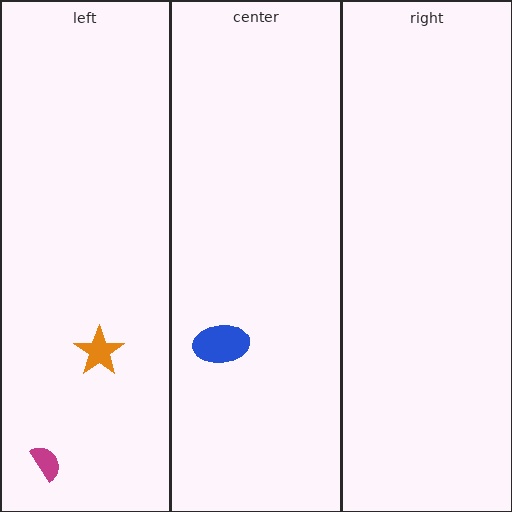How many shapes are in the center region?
1.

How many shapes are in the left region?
2.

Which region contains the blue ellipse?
The center region.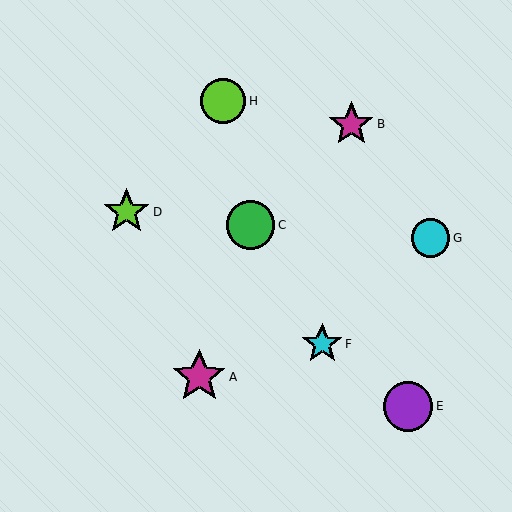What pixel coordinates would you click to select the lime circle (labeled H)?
Click at (223, 101) to select the lime circle H.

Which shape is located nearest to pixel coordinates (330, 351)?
The cyan star (labeled F) at (322, 344) is nearest to that location.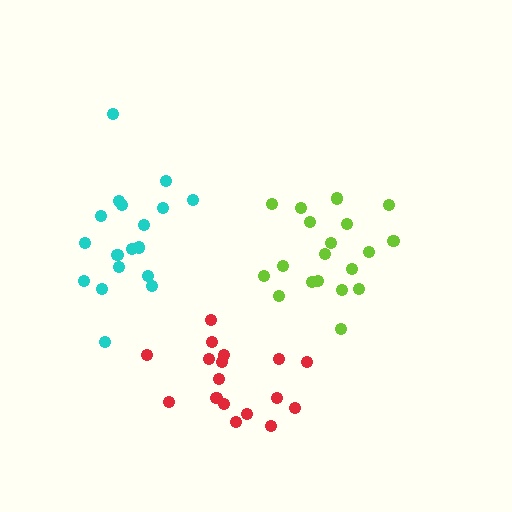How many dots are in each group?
Group 1: 18 dots, Group 2: 19 dots, Group 3: 17 dots (54 total).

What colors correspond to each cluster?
The clusters are colored: cyan, lime, red.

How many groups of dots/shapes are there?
There are 3 groups.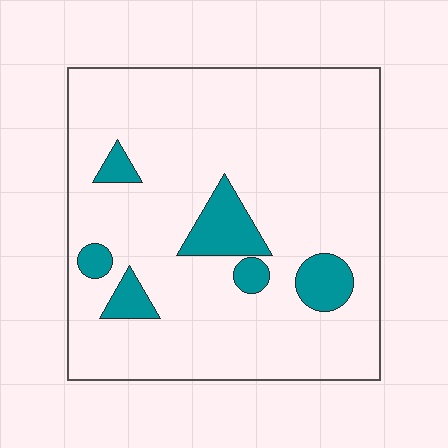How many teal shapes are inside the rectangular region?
6.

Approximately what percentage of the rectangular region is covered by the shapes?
Approximately 10%.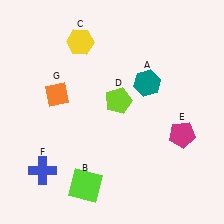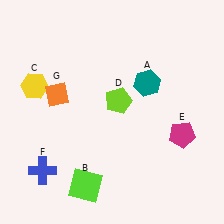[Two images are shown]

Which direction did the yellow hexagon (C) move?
The yellow hexagon (C) moved left.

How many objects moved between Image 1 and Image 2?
1 object moved between the two images.